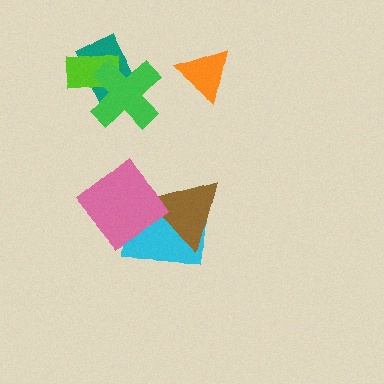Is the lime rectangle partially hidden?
Yes, it is partially covered by another shape.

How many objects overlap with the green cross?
2 objects overlap with the green cross.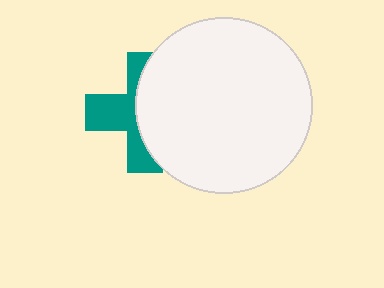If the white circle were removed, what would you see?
You would see the complete teal cross.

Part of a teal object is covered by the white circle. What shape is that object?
It is a cross.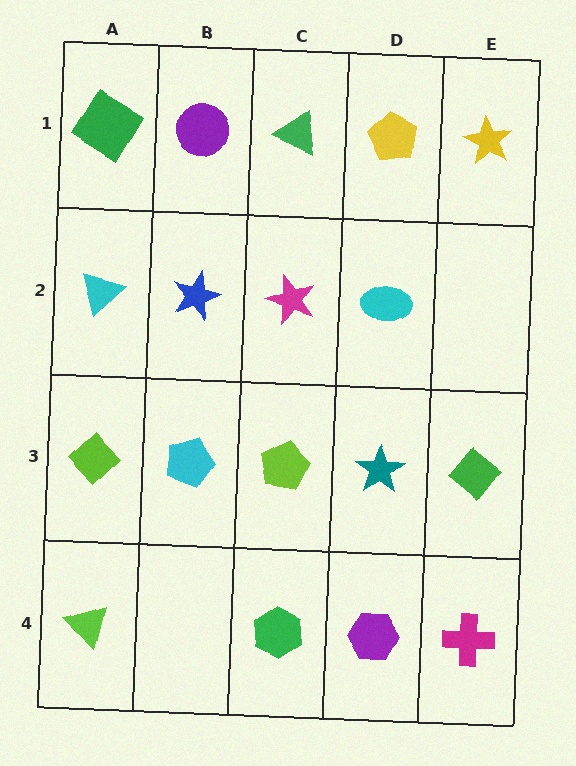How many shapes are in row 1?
5 shapes.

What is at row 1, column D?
A yellow pentagon.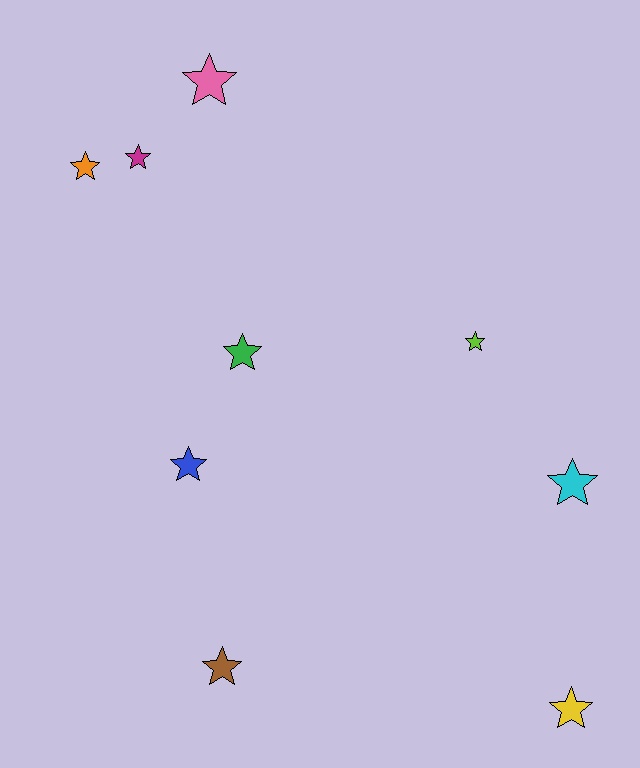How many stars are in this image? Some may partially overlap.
There are 9 stars.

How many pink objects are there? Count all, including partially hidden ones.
There is 1 pink object.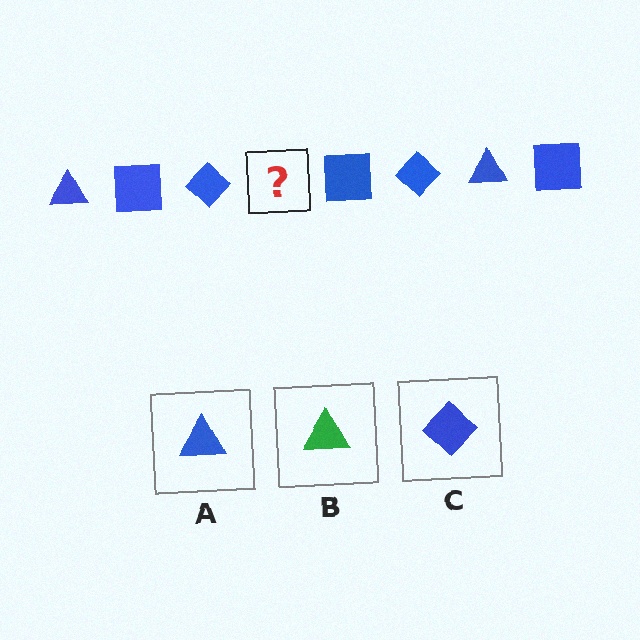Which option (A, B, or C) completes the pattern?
A.